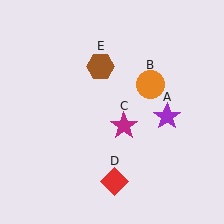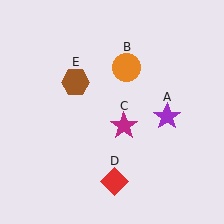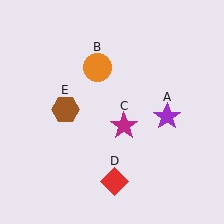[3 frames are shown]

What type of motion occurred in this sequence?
The orange circle (object B), brown hexagon (object E) rotated counterclockwise around the center of the scene.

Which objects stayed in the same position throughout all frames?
Purple star (object A) and magenta star (object C) and red diamond (object D) remained stationary.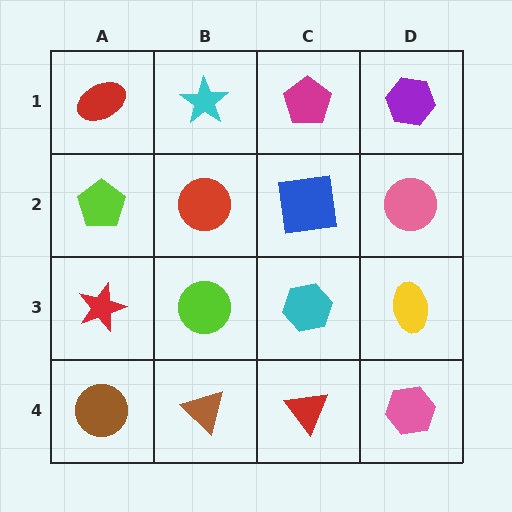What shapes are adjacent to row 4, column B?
A lime circle (row 3, column B), a brown circle (row 4, column A), a red triangle (row 4, column C).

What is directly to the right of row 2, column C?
A pink circle.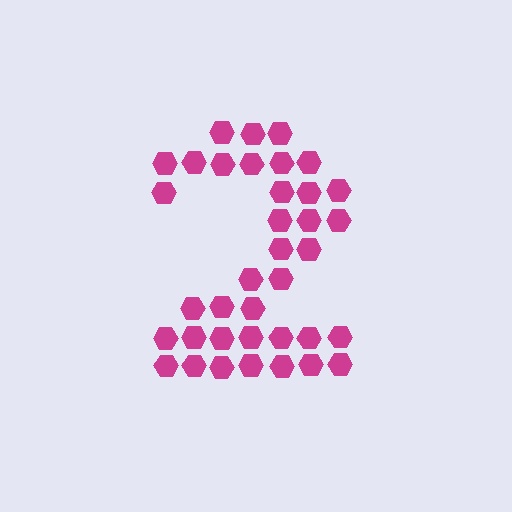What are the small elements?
The small elements are hexagons.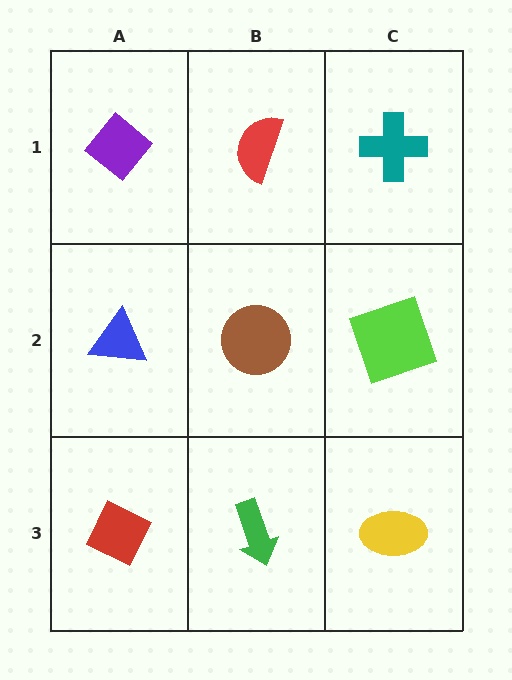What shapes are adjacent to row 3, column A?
A blue triangle (row 2, column A), a green arrow (row 3, column B).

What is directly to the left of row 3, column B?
A red diamond.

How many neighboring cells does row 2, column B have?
4.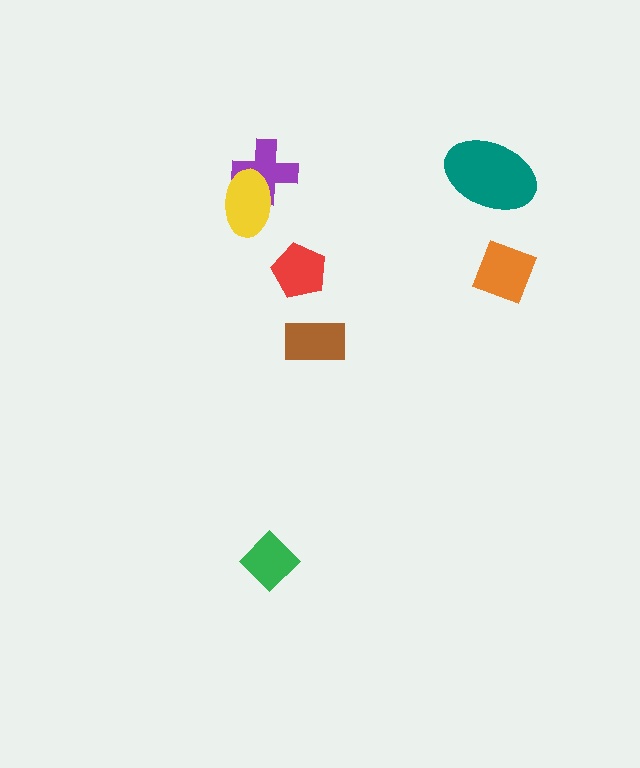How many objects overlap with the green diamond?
0 objects overlap with the green diamond.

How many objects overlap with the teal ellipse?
0 objects overlap with the teal ellipse.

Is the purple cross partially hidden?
Yes, it is partially covered by another shape.